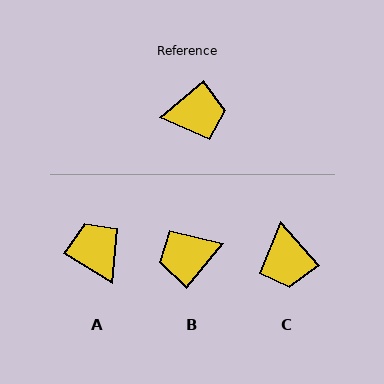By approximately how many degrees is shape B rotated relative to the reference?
Approximately 170 degrees clockwise.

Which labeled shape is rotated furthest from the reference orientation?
B, about 170 degrees away.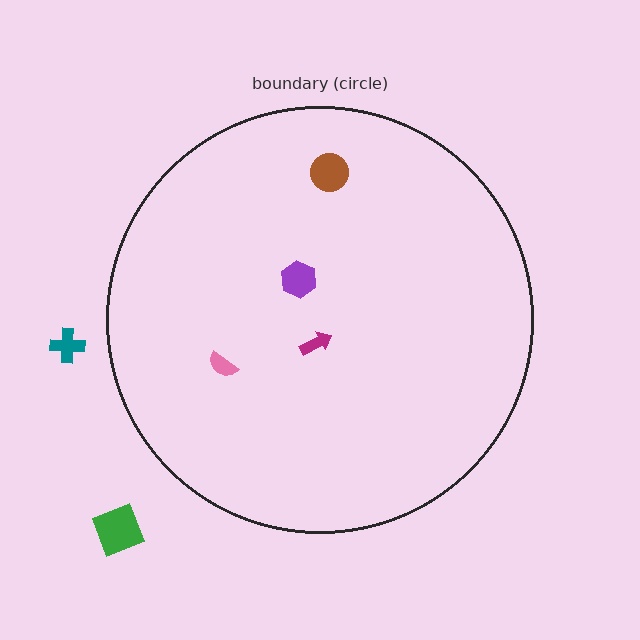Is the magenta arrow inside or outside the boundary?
Inside.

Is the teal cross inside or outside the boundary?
Outside.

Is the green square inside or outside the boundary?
Outside.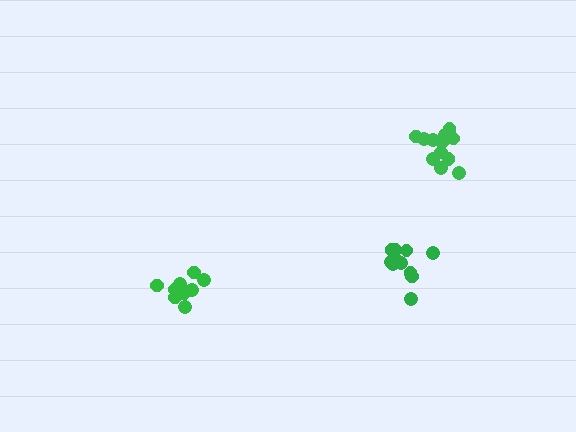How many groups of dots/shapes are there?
There are 3 groups.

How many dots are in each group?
Group 1: 10 dots, Group 2: 13 dots, Group 3: 11 dots (34 total).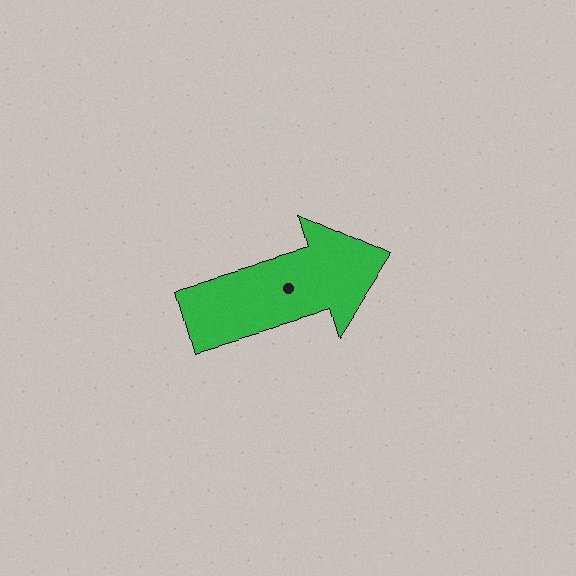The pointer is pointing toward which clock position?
Roughly 2 o'clock.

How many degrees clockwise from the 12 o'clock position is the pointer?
Approximately 74 degrees.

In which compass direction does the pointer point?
East.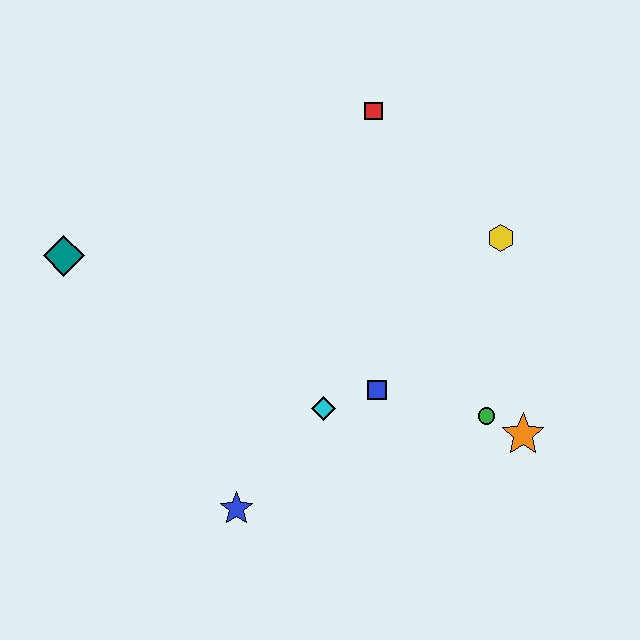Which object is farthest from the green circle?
The teal diamond is farthest from the green circle.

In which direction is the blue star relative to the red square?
The blue star is below the red square.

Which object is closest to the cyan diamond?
The blue square is closest to the cyan diamond.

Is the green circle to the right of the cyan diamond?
Yes